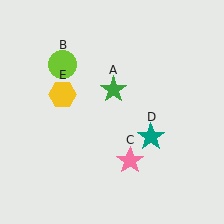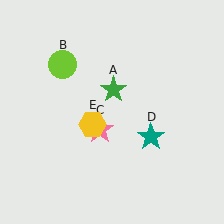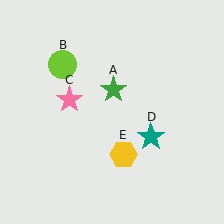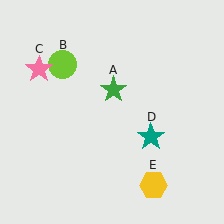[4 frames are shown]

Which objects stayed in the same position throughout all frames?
Green star (object A) and lime circle (object B) and teal star (object D) remained stationary.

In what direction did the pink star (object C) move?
The pink star (object C) moved up and to the left.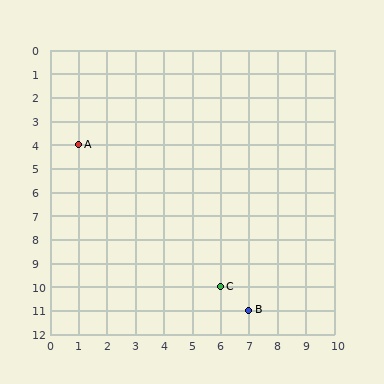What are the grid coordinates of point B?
Point B is at grid coordinates (7, 11).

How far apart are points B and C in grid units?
Points B and C are 1 column and 1 row apart (about 1.4 grid units diagonally).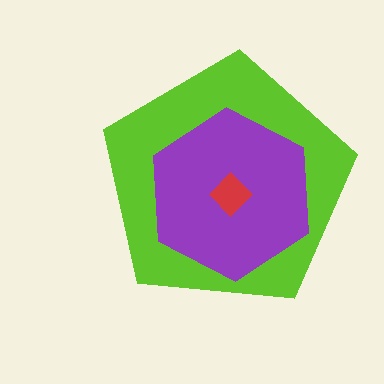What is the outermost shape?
The lime pentagon.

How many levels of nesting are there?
3.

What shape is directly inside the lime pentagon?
The purple hexagon.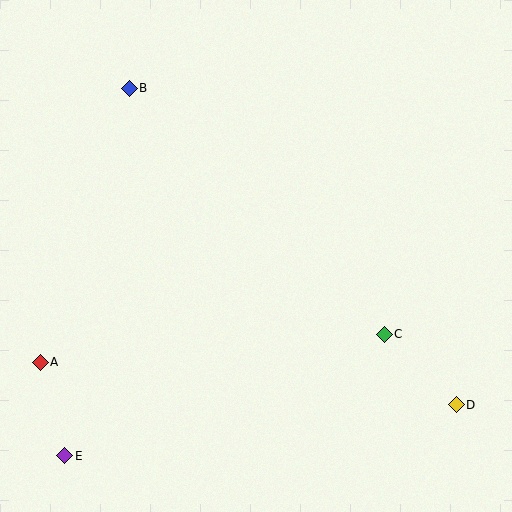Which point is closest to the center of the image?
Point C at (384, 334) is closest to the center.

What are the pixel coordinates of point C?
Point C is at (384, 334).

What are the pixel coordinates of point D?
Point D is at (456, 405).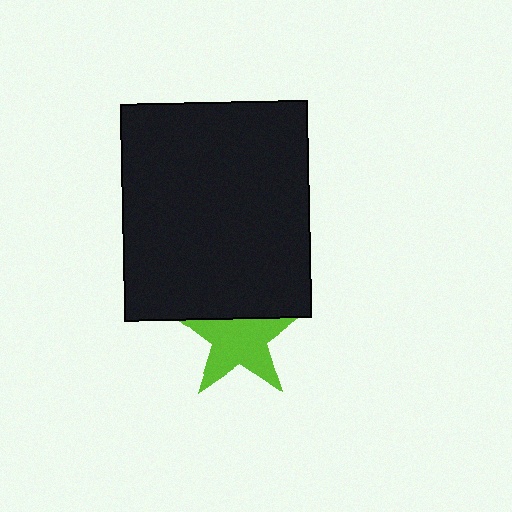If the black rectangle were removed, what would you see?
You would see the complete lime star.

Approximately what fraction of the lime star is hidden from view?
Roughly 31% of the lime star is hidden behind the black rectangle.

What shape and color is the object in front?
The object in front is a black rectangle.